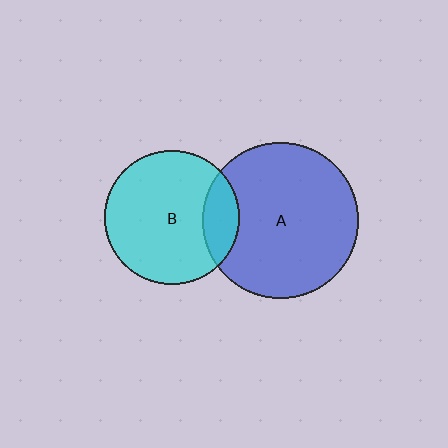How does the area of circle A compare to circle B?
Approximately 1.3 times.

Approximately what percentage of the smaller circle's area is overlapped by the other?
Approximately 15%.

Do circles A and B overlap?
Yes.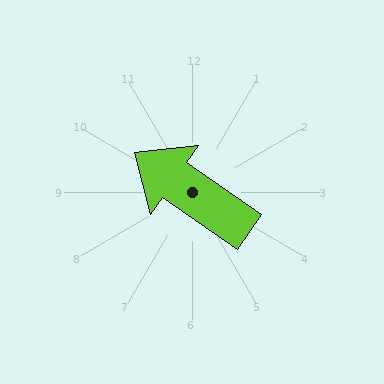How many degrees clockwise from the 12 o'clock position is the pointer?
Approximately 305 degrees.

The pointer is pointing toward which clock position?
Roughly 10 o'clock.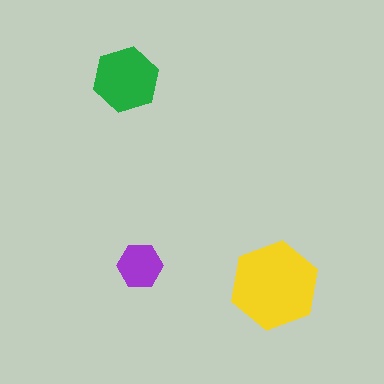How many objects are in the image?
There are 3 objects in the image.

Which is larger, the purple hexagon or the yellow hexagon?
The yellow one.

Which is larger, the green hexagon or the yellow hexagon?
The yellow one.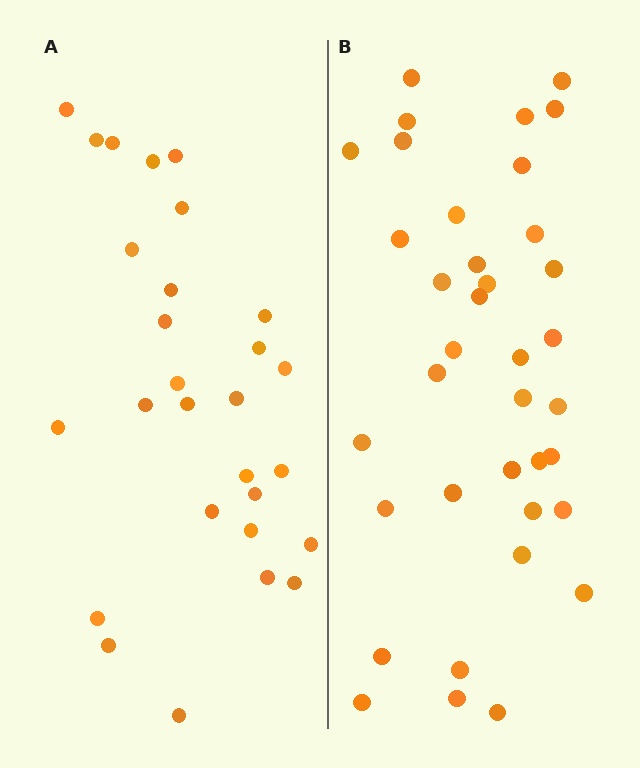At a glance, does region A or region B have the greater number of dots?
Region B (the right region) has more dots.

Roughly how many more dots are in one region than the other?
Region B has roughly 8 or so more dots than region A.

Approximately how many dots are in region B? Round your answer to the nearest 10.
About 40 dots. (The exact count is 37, which rounds to 40.)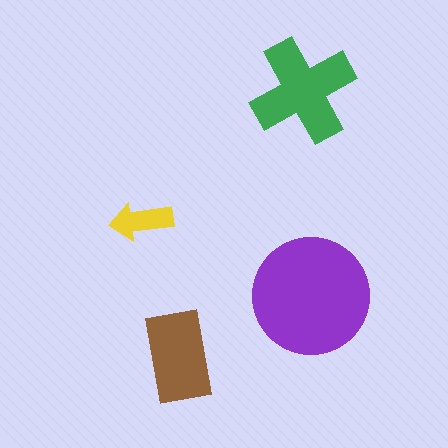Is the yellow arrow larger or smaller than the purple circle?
Smaller.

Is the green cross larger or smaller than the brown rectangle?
Larger.